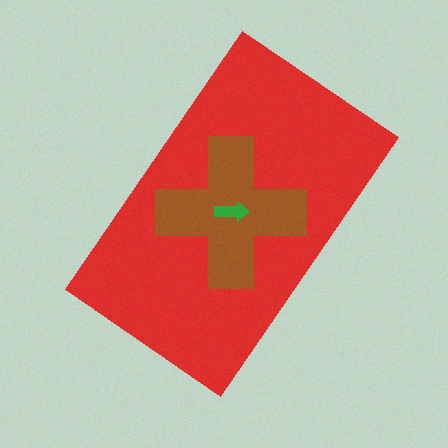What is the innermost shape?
The green arrow.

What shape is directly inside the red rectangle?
The brown cross.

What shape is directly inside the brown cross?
The green arrow.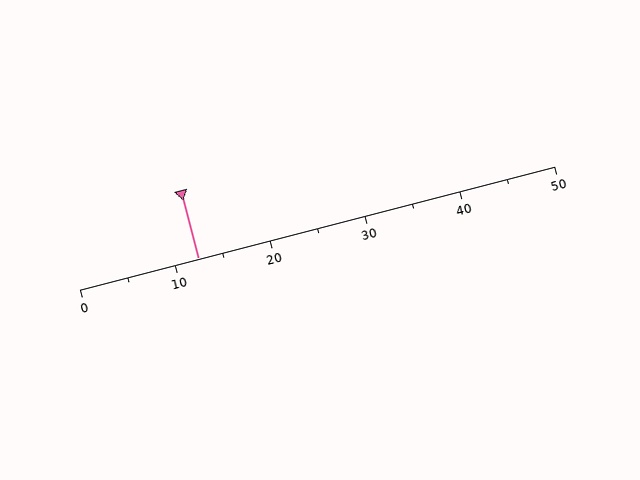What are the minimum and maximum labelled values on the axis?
The axis runs from 0 to 50.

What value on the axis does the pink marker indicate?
The marker indicates approximately 12.5.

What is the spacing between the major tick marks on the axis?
The major ticks are spaced 10 apart.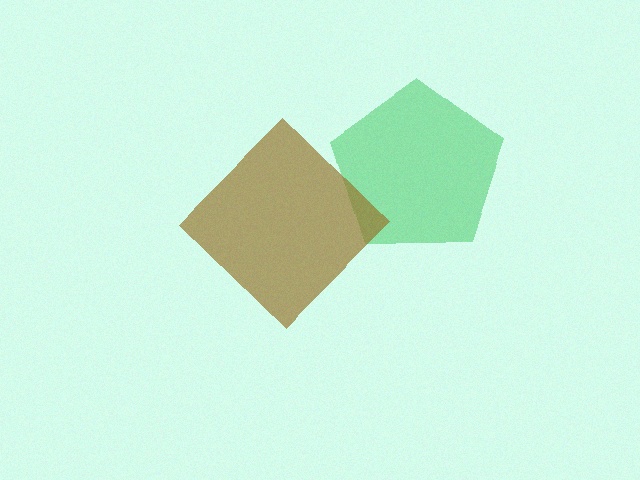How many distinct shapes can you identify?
There are 2 distinct shapes: a green pentagon, a brown diamond.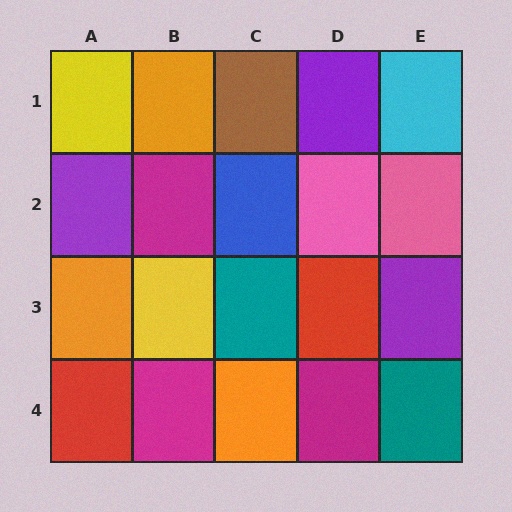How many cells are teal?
2 cells are teal.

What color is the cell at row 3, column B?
Yellow.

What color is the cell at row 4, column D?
Magenta.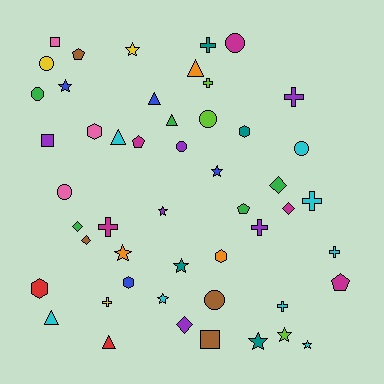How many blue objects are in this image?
There are 4 blue objects.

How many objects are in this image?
There are 50 objects.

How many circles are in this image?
There are 8 circles.